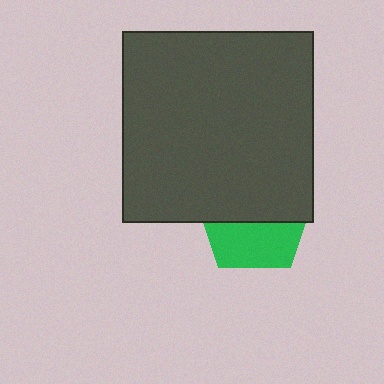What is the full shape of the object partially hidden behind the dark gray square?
The partially hidden object is a green pentagon.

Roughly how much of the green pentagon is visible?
A small part of it is visible (roughly 42%).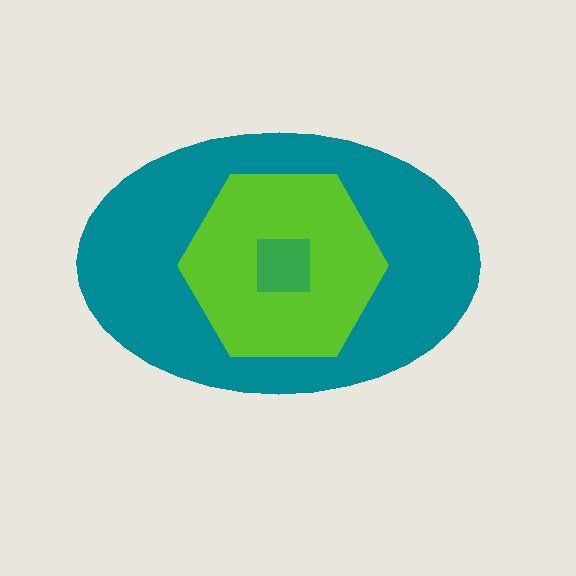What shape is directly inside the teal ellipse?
The lime hexagon.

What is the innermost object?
The green square.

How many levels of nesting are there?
3.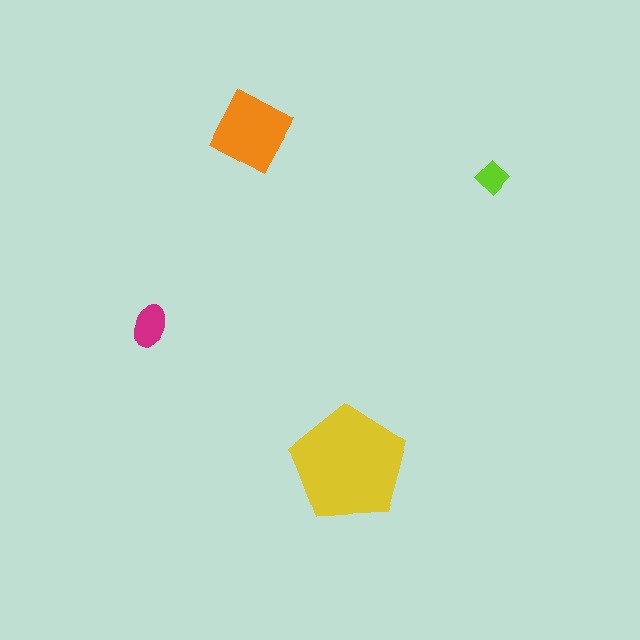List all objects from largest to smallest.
The yellow pentagon, the orange square, the magenta ellipse, the lime diamond.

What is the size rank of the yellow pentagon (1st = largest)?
1st.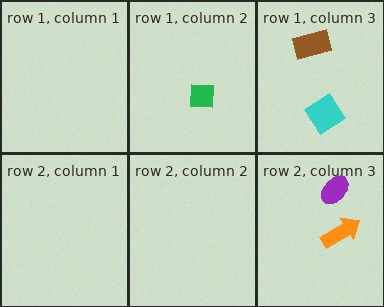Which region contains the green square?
The row 1, column 2 region.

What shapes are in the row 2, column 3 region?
The purple ellipse, the orange arrow.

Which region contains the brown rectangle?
The row 1, column 3 region.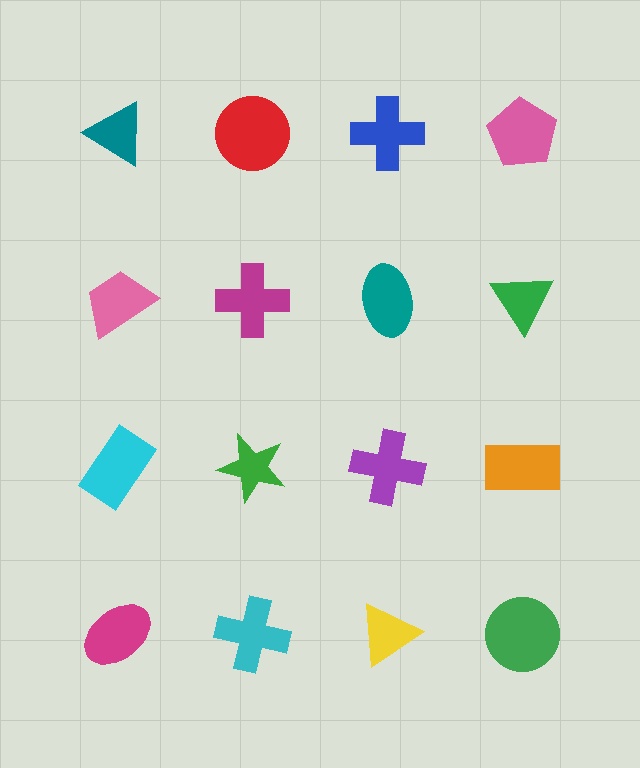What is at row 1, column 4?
A pink pentagon.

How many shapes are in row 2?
4 shapes.